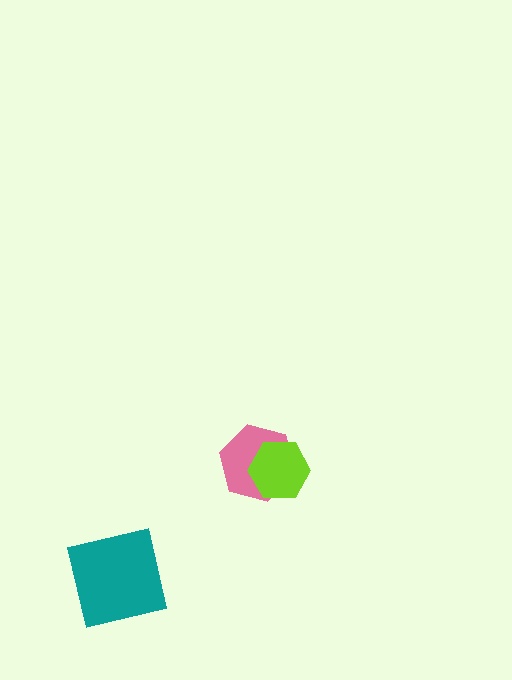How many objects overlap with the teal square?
0 objects overlap with the teal square.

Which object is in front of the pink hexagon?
The lime hexagon is in front of the pink hexagon.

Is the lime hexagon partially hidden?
No, no other shape covers it.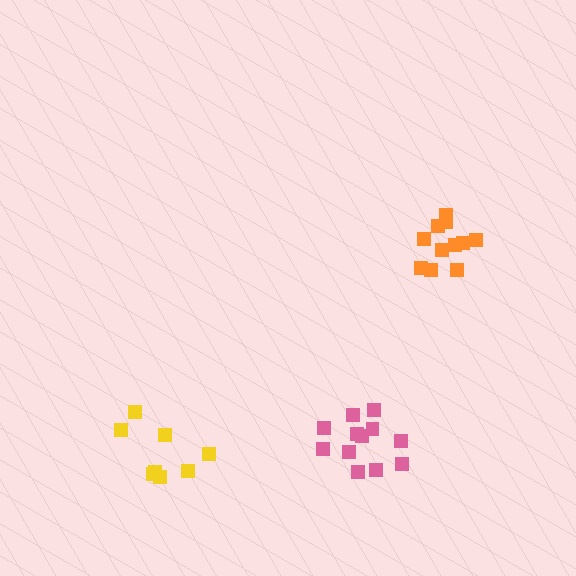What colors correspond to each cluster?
The clusters are colored: pink, orange, yellow.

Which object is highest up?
The orange cluster is topmost.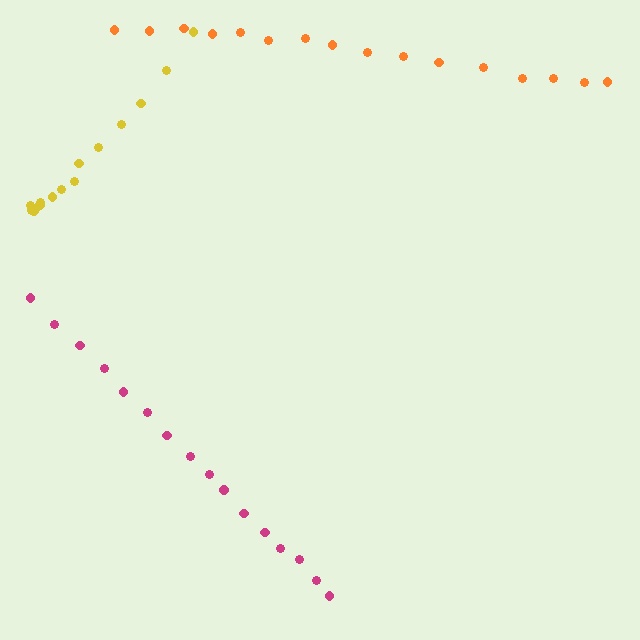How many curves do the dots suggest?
There are 3 distinct paths.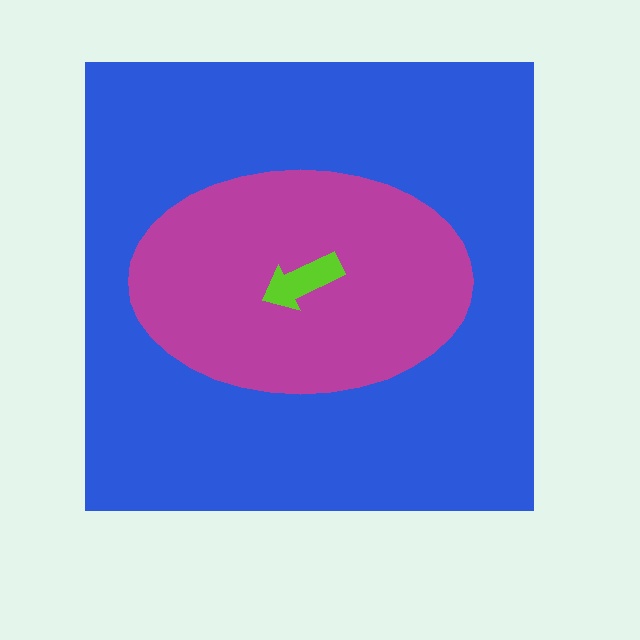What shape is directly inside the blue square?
The magenta ellipse.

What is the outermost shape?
The blue square.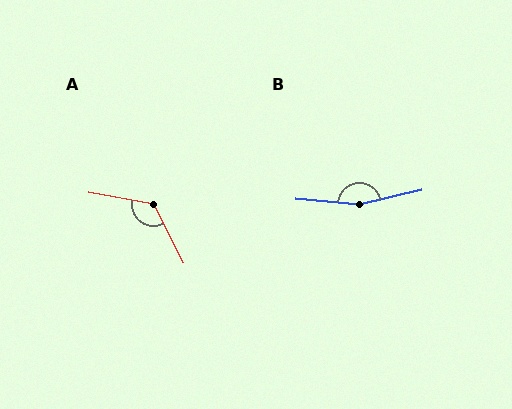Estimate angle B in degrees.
Approximately 161 degrees.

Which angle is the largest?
B, at approximately 161 degrees.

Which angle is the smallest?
A, at approximately 127 degrees.